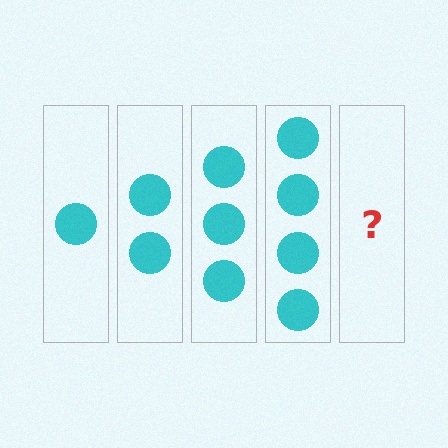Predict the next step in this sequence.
The next step is 5 circles.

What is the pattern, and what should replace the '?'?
The pattern is that each step adds one more circle. The '?' should be 5 circles.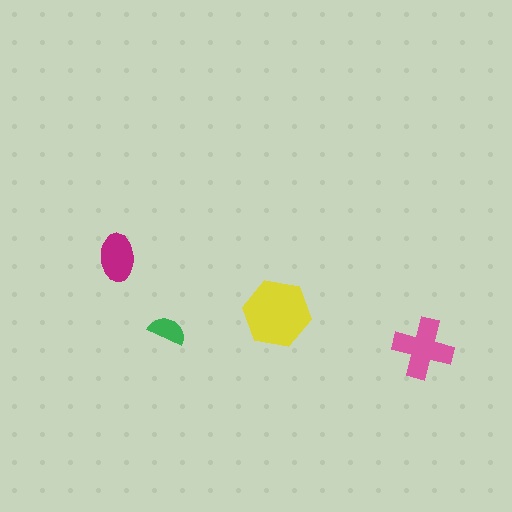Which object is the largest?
The yellow hexagon.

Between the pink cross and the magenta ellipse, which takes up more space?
The pink cross.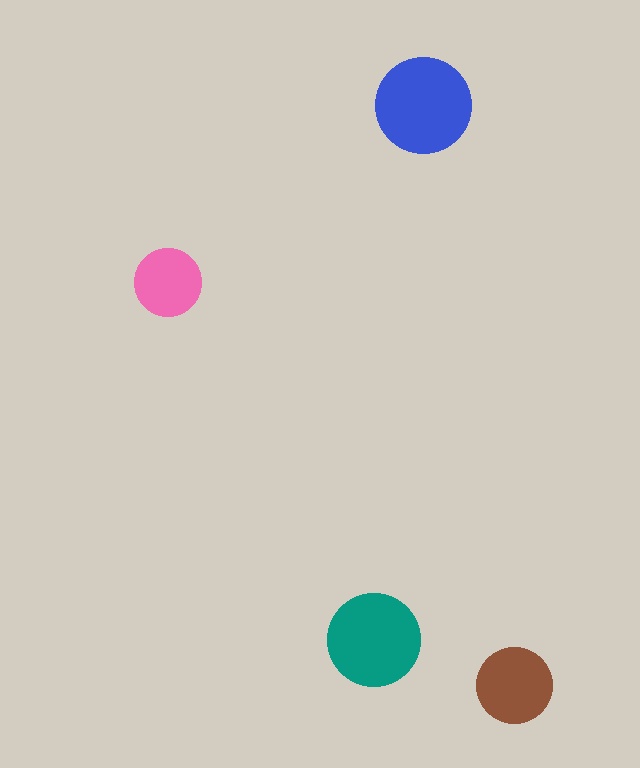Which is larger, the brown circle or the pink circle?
The brown one.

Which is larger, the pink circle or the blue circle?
The blue one.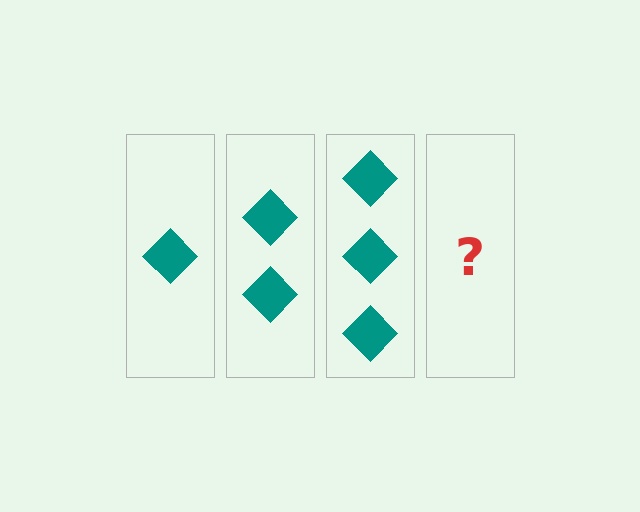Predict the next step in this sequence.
The next step is 4 diamonds.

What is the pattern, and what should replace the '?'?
The pattern is that each step adds one more diamond. The '?' should be 4 diamonds.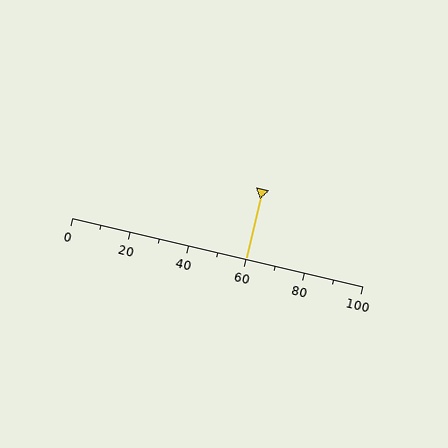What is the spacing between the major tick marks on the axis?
The major ticks are spaced 20 apart.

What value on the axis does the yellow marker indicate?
The marker indicates approximately 60.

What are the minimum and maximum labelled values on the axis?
The axis runs from 0 to 100.